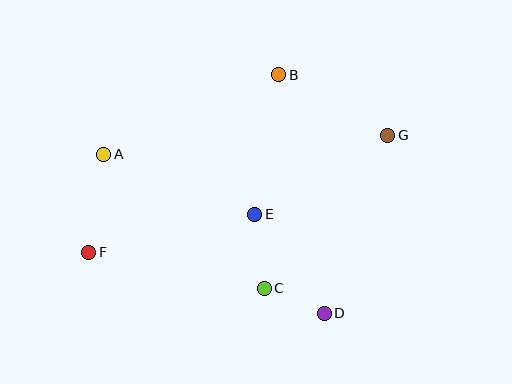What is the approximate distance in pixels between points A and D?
The distance between A and D is approximately 272 pixels.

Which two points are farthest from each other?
Points F and G are farthest from each other.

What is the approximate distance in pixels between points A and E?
The distance between A and E is approximately 163 pixels.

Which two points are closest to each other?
Points C and D are closest to each other.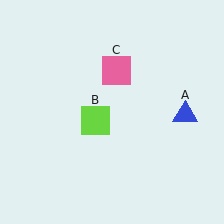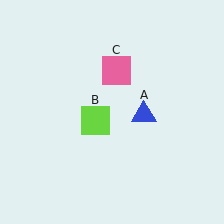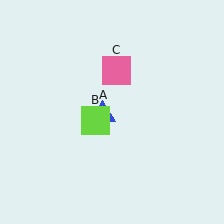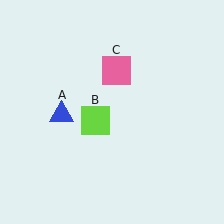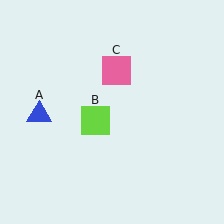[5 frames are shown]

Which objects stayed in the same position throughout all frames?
Lime square (object B) and pink square (object C) remained stationary.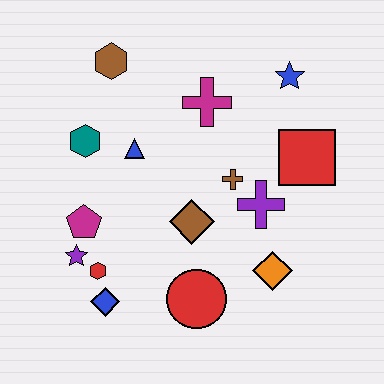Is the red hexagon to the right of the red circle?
No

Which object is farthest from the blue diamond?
The blue star is farthest from the blue diamond.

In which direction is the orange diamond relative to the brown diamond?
The orange diamond is to the right of the brown diamond.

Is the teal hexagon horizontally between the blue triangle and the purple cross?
No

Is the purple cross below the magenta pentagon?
No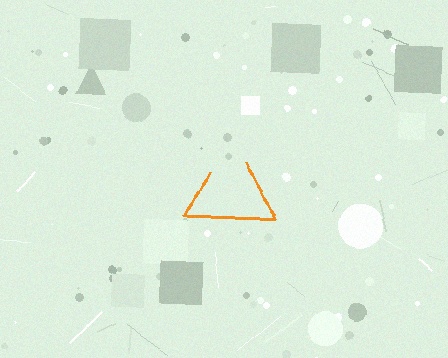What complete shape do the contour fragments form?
The contour fragments form a triangle.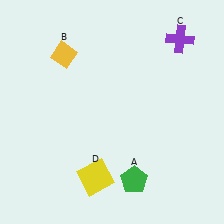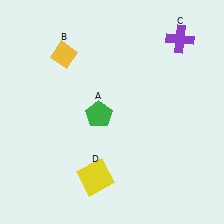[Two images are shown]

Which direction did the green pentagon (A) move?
The green pentagon (A) moved up.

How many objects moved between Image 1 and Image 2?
1 object moved between the two images.